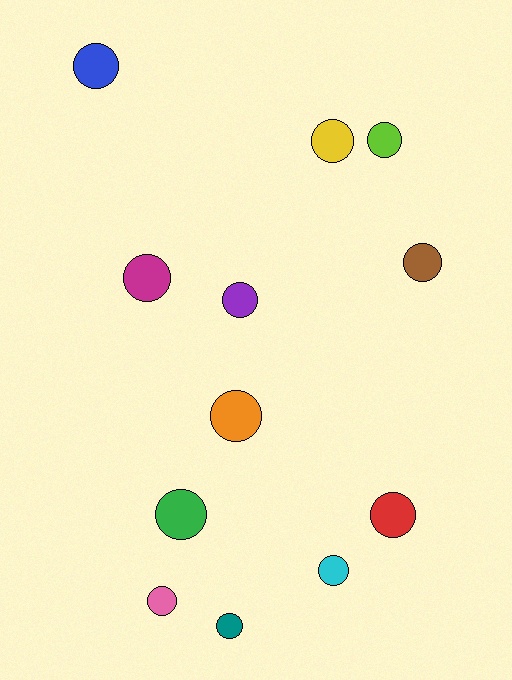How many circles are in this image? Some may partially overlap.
There are 12 circles.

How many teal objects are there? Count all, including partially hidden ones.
There is 1 teal object.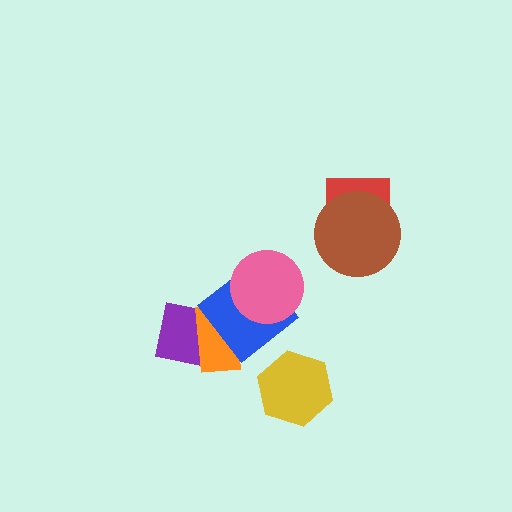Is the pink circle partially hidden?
No, no other shape covers it.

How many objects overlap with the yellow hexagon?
0 objects overlap with the yellow hexagon.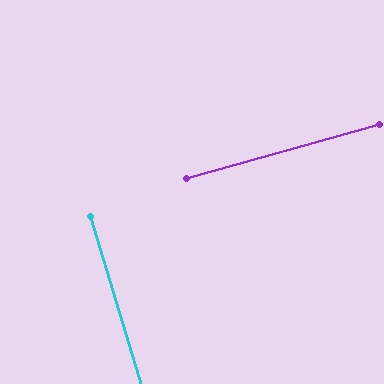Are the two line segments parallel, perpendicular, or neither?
Perpendicular — they meet at approximately 89°.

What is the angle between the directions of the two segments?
Approximately 89 degrees.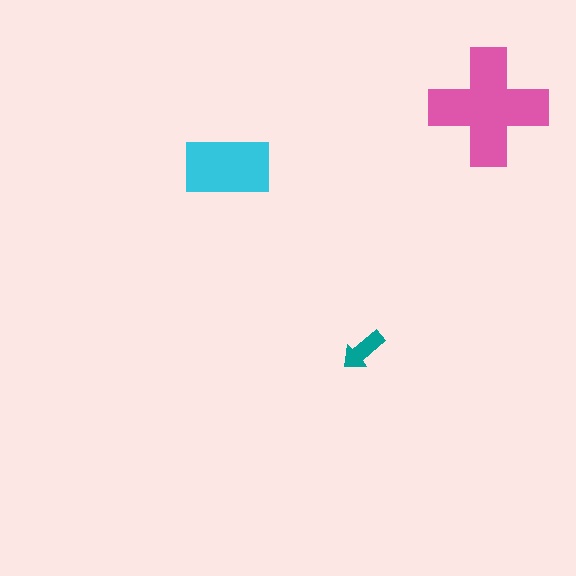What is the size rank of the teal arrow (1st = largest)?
3rd.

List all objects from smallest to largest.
The teal arrow, the cyan rectangle, the pink cross.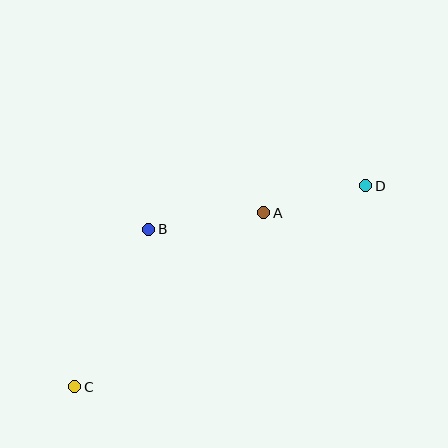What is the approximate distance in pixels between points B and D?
The distance between B and D is approximately 221 pixels.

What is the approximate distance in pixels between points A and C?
The distance between A and C is approximately 257 pixels.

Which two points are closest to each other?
Points A and D are closest to each other.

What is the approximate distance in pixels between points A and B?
The distance between A and B is approximately 116 pixels.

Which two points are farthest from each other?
Points C and D are farthest from each other.